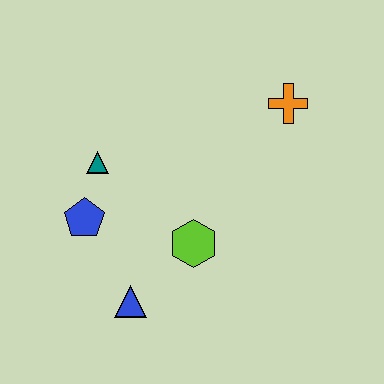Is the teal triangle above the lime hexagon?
Yes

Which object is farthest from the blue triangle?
The orange cross is farthest from the blue triangle.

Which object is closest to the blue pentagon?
The teal triangle is closest to the blue pentagon.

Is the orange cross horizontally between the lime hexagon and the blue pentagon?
No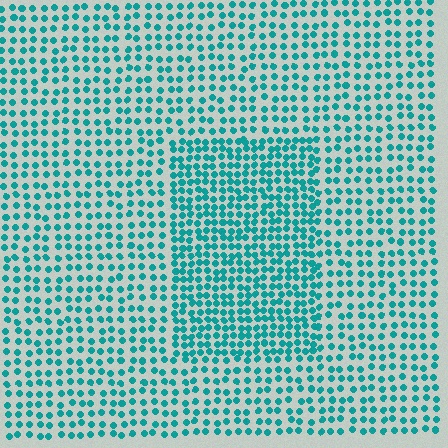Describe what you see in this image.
The image contains small teal elements arranged at two different densities. A rectangle-shaped region is visible where the elements are more densely packed than the surrounding area.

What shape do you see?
I see a rectangle.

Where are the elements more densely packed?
The elements are more densely packed inside the rectangle boundary.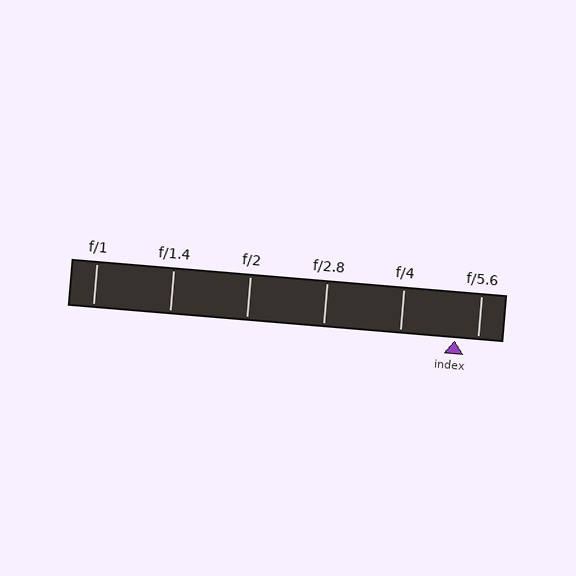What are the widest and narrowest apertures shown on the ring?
The widest aperture shown is f/1 and the narrowest is f/5.6.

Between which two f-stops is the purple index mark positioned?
The index mark is between f/4 and f/5.6.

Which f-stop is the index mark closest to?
The index mark is closest to f/5.6.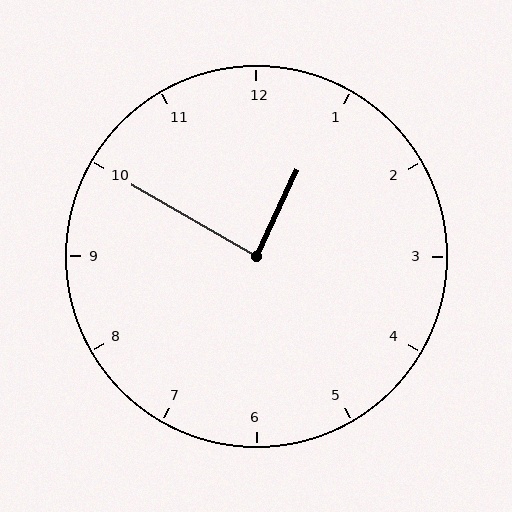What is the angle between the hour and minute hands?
Approximately 85 degrees.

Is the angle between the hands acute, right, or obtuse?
It is right.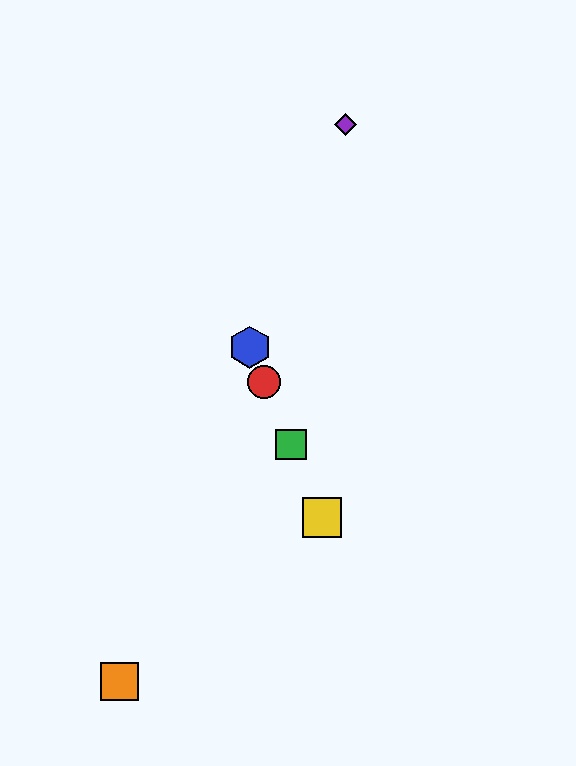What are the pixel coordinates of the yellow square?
The yellow square is at (322, 518).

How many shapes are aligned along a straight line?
4 shapes (the red circle, the blue hexagon, the green square, the yellow square) are aligned along a straight line.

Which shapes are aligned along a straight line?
The red circle, the blue hexagon, the green square, the yellow square are aligned along a straight line.